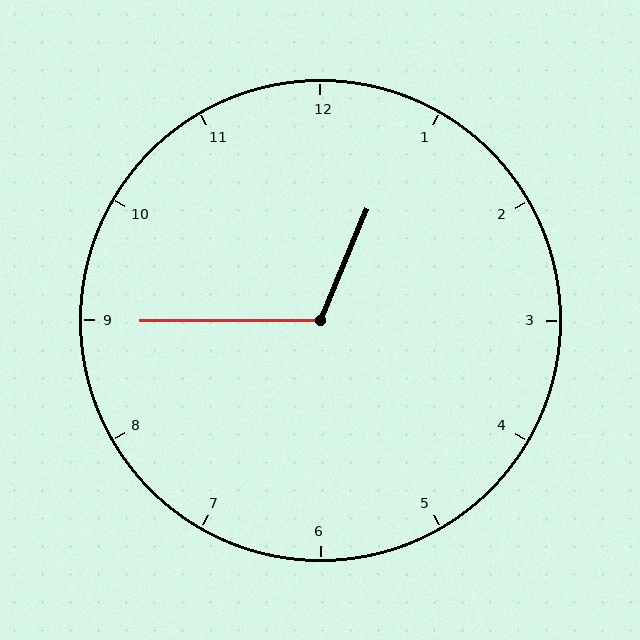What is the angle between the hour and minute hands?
Approximately 112 degrees.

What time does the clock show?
12:45.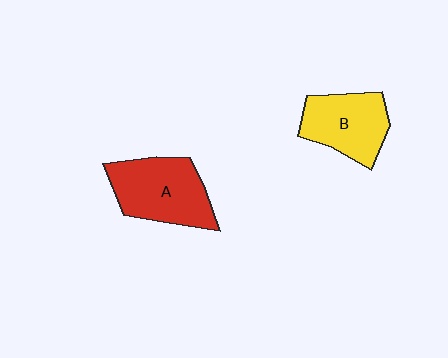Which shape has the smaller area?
Shape B (yellow).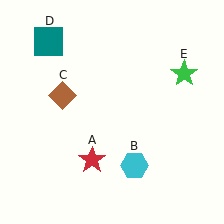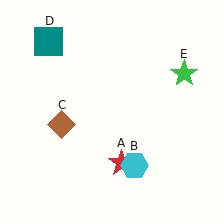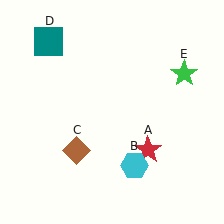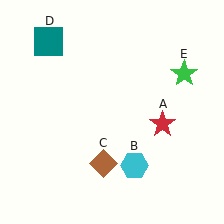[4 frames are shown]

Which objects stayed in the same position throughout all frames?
Cyan hexagon (object B) and teal square (object D) and green star (object E) remained stationary.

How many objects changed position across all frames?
2 objects changed position: red star (object A), brown diamond (object C).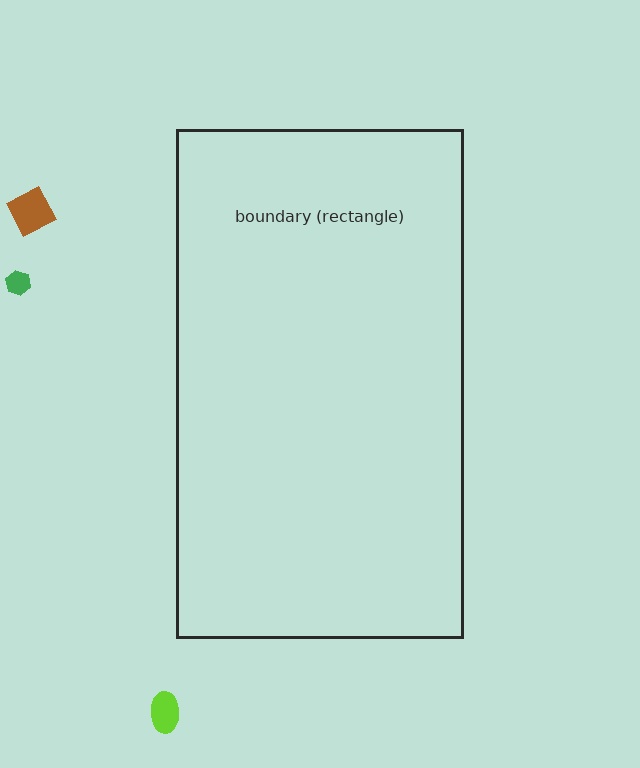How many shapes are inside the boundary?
0 inside, 3 outside.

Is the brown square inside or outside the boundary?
Outside.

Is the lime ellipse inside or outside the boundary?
Outside.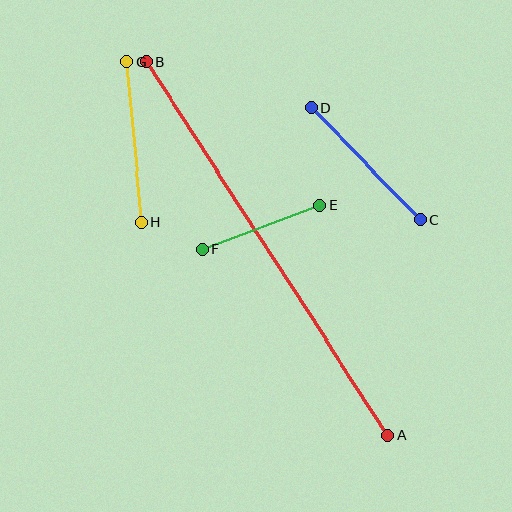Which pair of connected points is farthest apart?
Points A and B are farthest apart.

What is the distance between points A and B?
The distance is approximately 444 pixels.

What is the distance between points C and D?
The distance is approximately 156 pixels.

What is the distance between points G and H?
The distance is approximately 161 pixels.